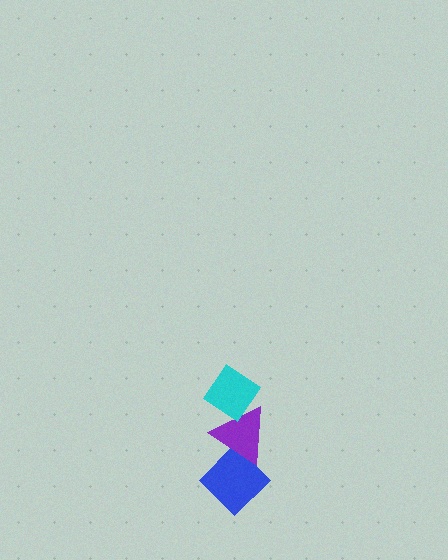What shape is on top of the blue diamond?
The purple triangle is on top of the blue diamond.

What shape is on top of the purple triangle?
The cyan diamond is on top of the purple triangle.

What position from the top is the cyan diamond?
The cyan diamond is 1st from the top.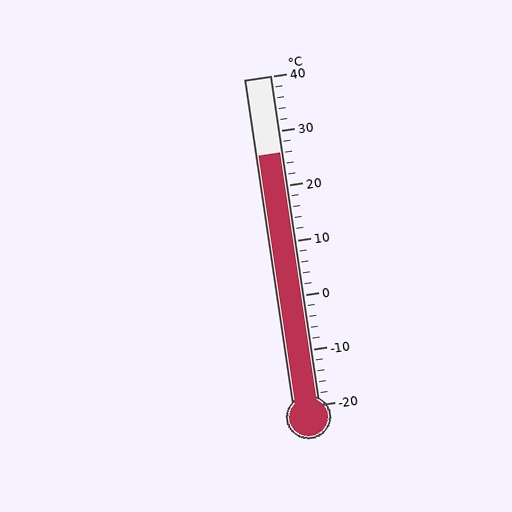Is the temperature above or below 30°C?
The temperature is below 30°C.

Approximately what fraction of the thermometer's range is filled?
The thermometer is filled to approximately 75% of its range.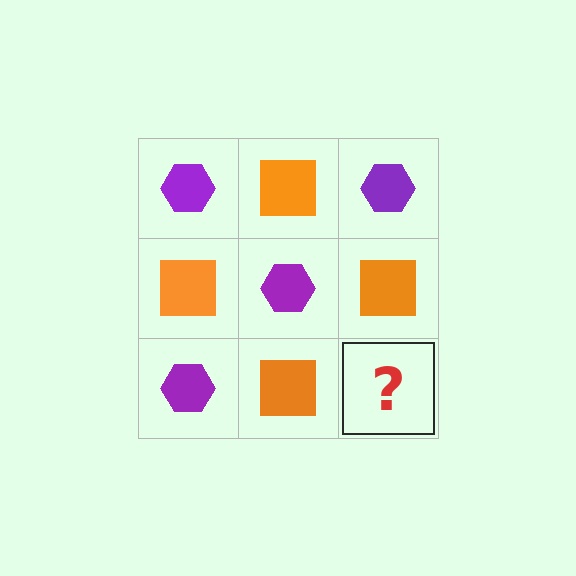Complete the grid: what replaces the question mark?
The question mark should be replaced with a purple hexagon.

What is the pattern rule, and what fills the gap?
The rule is that it alternates purple hexagon and orange square in a checkerboard pattern. The gap should be filled with a purple hexagon.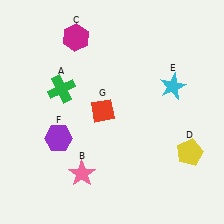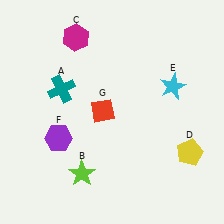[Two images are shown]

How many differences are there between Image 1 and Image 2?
There are 2 differences between the two images.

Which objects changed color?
A changed from green to teal. B changed from pink to lime.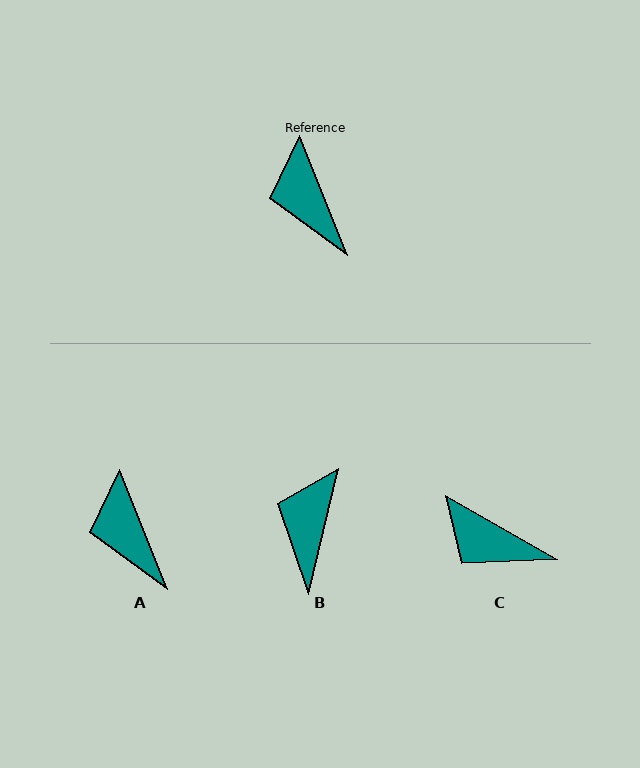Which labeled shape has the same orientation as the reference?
A.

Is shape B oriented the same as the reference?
No, it is off by about 35 degrees.